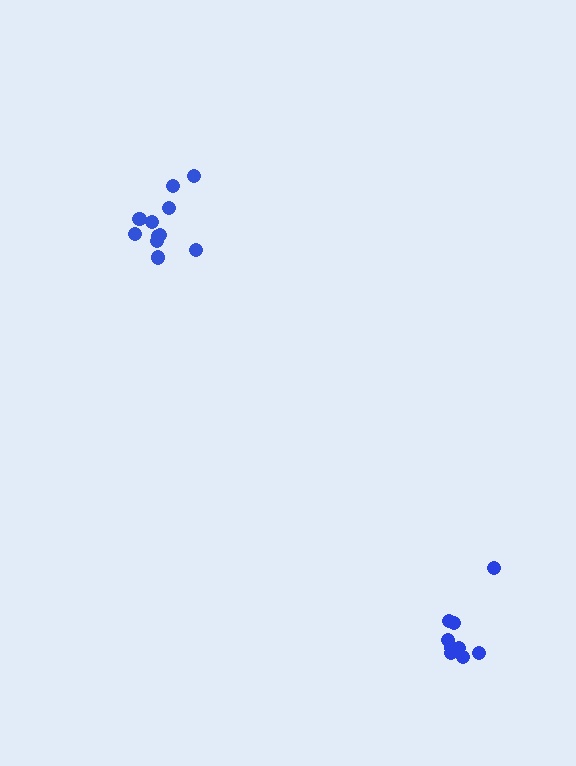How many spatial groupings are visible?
There are 2 spatial groupings.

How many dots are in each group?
Group 1: 11 dots, Group 2: 9 dots (20 total).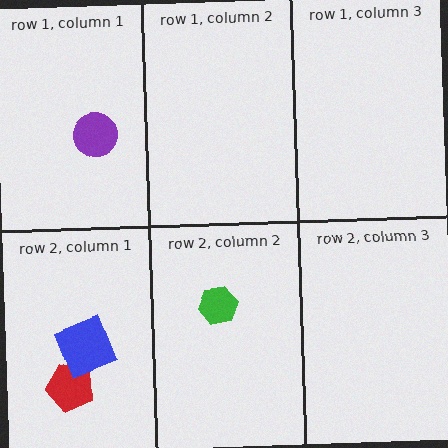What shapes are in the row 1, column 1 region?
The purple circle.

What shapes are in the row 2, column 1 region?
The red pentagon, the blue square.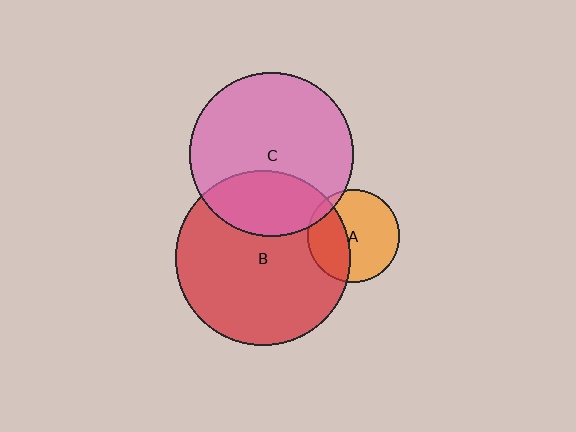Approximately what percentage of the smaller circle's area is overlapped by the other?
Approximately 30%.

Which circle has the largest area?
Circle B (red).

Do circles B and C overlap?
Yes.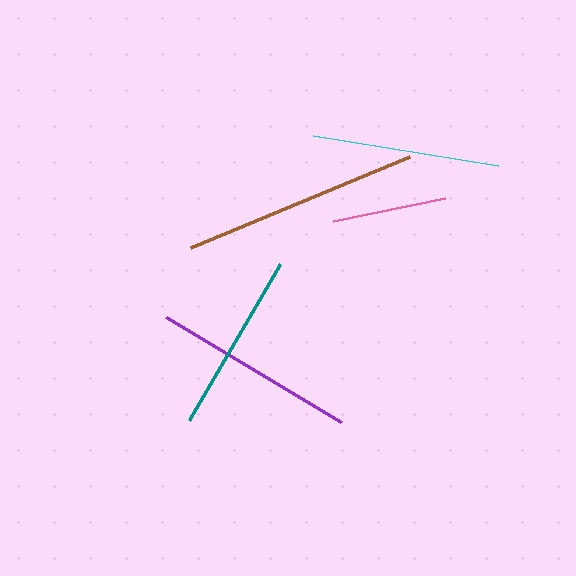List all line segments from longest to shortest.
From longest to shortest: brown, purple, cyan, teal, pink.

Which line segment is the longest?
The brown line is the longest at approximately 237 pixels.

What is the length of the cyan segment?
The cyan segment is approximately 188 pixels long.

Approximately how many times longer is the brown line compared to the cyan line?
The brown line is approximately 1.3 times the length of the cyan line.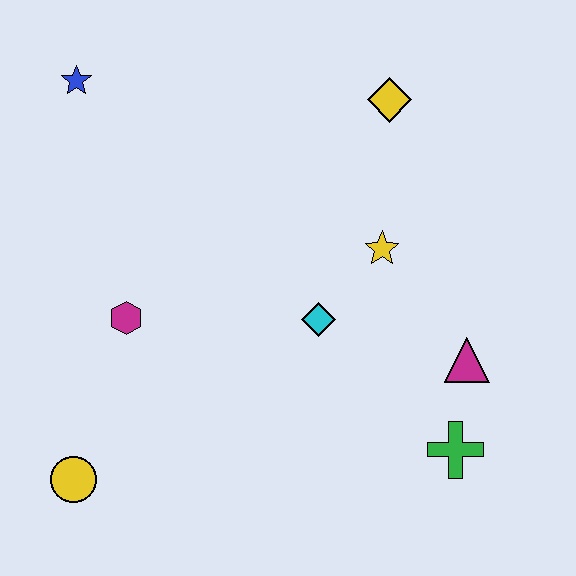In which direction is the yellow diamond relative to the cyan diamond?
The yellow diamond is above the cyan diamond.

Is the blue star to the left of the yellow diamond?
Yes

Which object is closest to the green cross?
The magenta triangle is closest to the green cross.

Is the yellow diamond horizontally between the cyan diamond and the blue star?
No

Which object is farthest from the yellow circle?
The yellow diamond is farthest from the yellow circle.